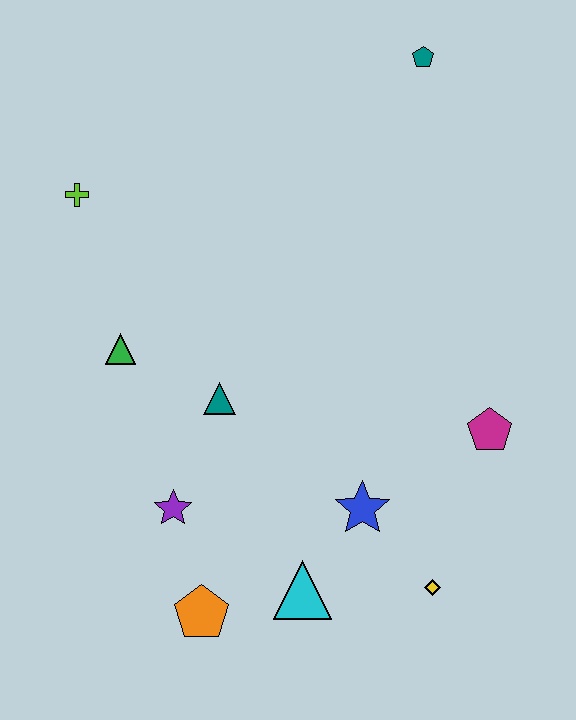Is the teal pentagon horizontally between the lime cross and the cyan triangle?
No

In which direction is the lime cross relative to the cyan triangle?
The lime cross is above the cyan triangle.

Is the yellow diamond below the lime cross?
Yes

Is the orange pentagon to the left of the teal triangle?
Yes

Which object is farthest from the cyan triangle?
The teal pentagon is farthest from the cyan triangle.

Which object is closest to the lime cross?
The green triangle is closest to the lime cross.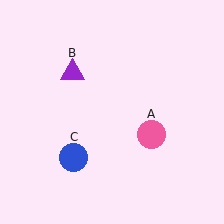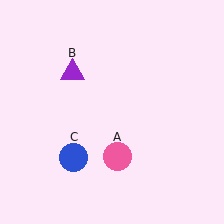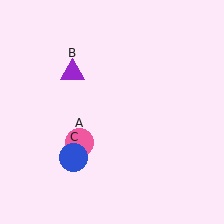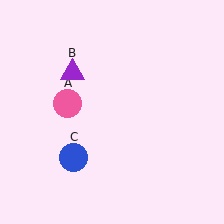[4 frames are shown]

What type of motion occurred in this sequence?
The pink circle (object A) rotated clockwise around the center of the scene.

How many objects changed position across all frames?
1 object changed position: pink circle (object A).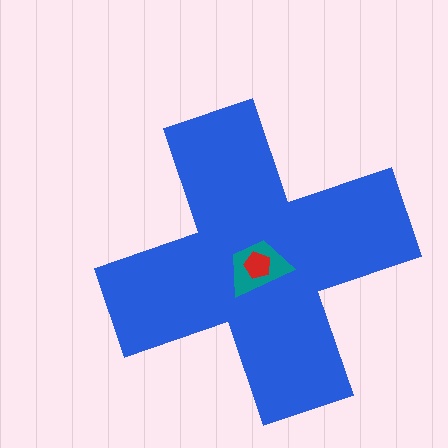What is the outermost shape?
The blue cross.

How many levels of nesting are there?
3.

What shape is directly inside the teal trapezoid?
The red pentagon.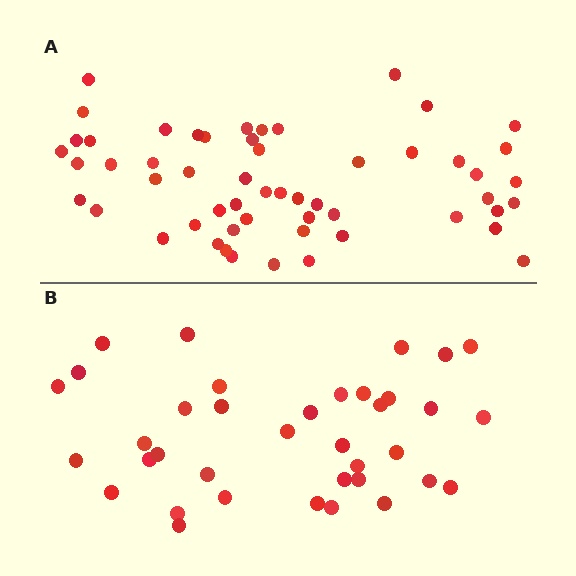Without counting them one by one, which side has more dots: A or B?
Region A (the top region) has more dots.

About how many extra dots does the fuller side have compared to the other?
Region A has approximately 20 more dots than region B.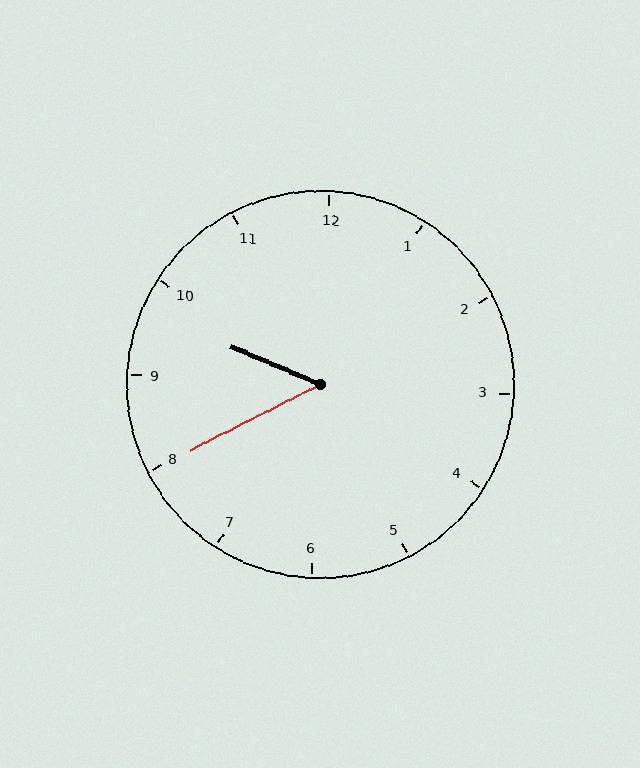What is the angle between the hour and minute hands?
Approximately 50 degrees.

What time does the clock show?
9:40.